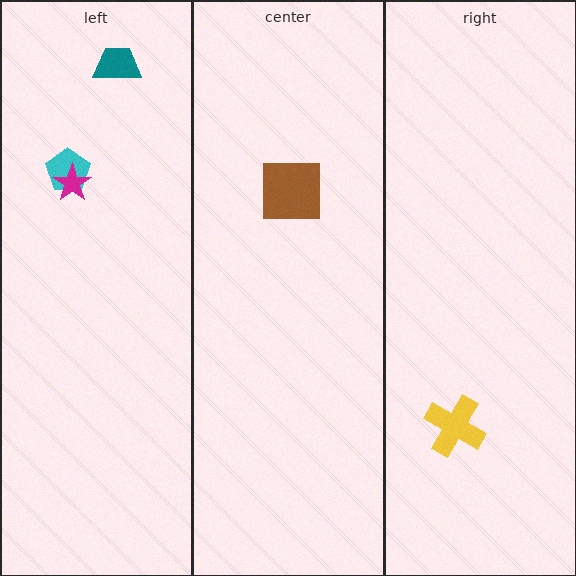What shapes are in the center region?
The brown square.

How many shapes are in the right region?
1.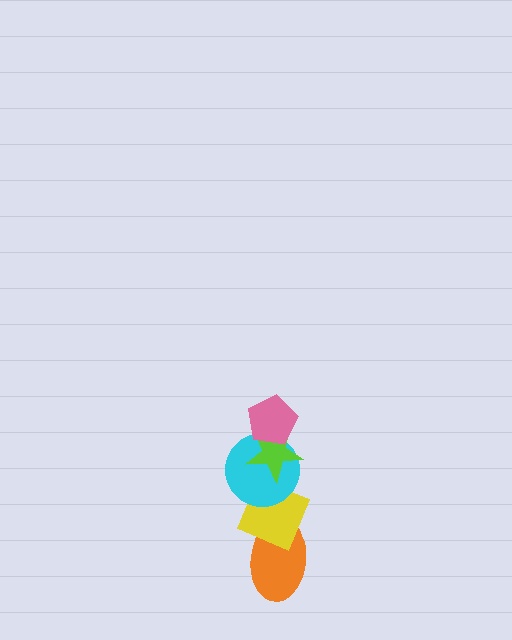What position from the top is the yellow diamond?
The yellow diamond is 4th from the top.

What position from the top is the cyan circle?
The cyan circle is 3rd from the top.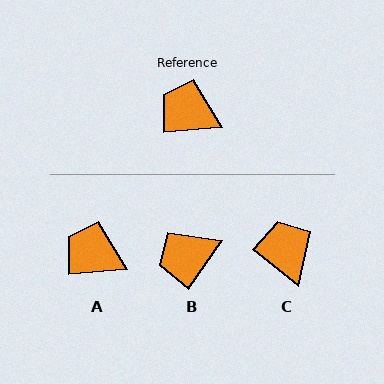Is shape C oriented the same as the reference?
No, it is off by about 43 degrees.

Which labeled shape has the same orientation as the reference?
A.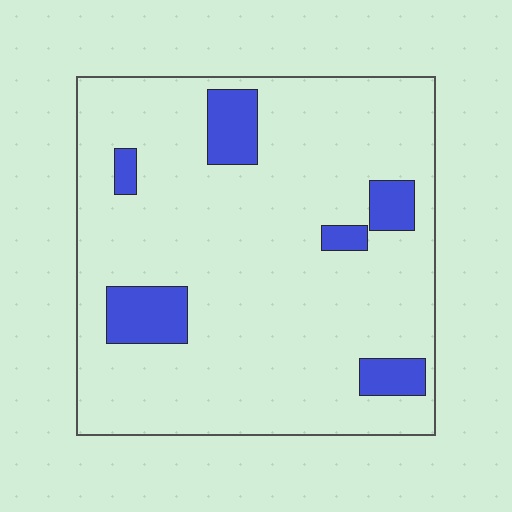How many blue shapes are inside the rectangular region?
6.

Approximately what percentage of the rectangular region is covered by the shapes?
Approximately 10%.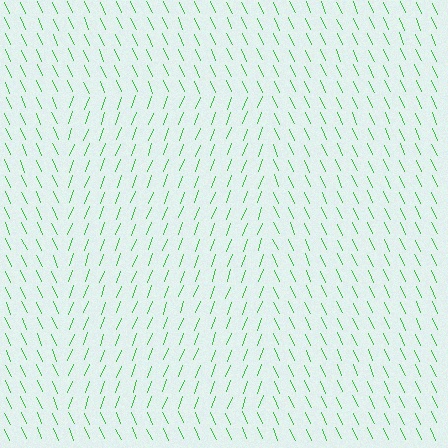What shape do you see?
I see a rectangle.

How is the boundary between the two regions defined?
The boundary is defined purely by a change in line orientation (approximately 45 degrees difference). All lines are the same color and thickness.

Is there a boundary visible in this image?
Yes, there is a texture boundary formed by a change in line orientation.